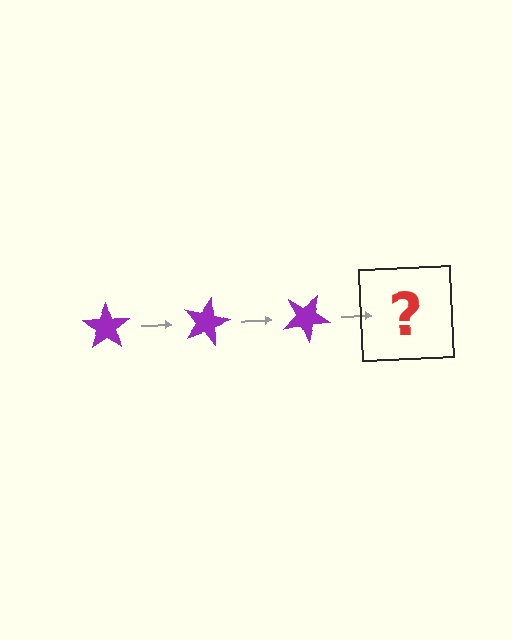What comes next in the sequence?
The next element should be a purple star rotated 45 degrees.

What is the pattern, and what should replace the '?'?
The pattern is that the star rotates 15 degrees each step. The '?' should be a purple star rotated 45 degrees.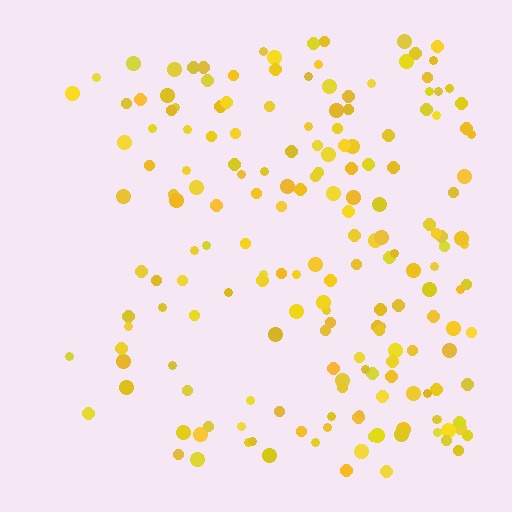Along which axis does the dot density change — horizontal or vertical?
Horizontal.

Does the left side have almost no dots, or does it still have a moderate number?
Still a moderate number, just noticeably fewer than the right.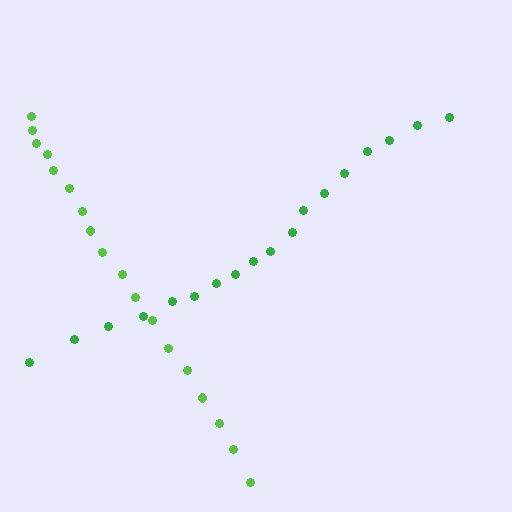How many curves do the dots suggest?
There are 2 distinct paths.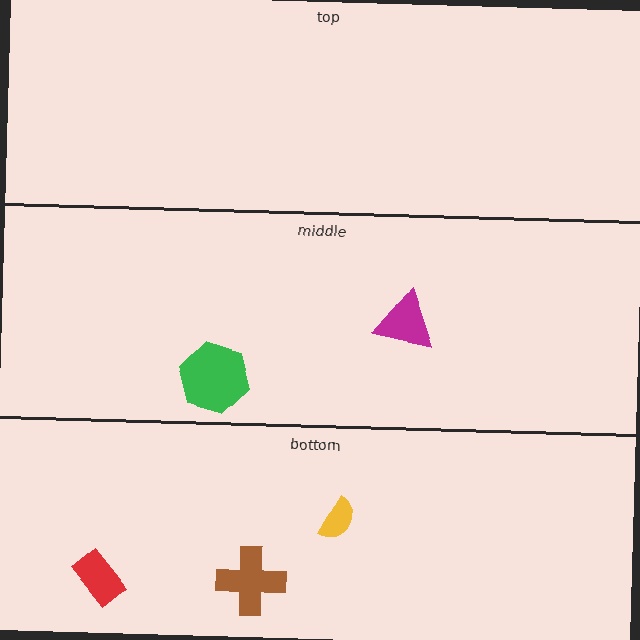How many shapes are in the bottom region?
3.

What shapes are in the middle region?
The magenta triangle, the green hexagon.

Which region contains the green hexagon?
The middle region.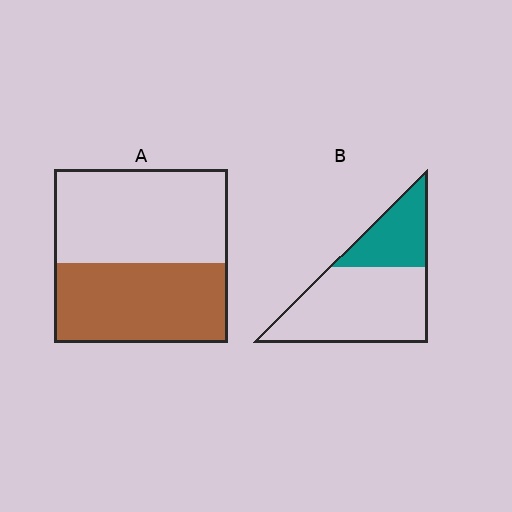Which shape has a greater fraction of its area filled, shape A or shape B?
Shape A.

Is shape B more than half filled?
No.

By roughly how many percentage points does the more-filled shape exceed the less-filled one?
By roughly 15 percentage points (A over B).